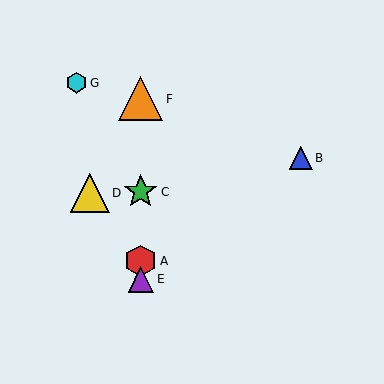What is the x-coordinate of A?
Object A is at x≈141.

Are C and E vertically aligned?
Yes, both are at x≈141.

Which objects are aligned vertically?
Objects A, C, E, F are aligned vertically.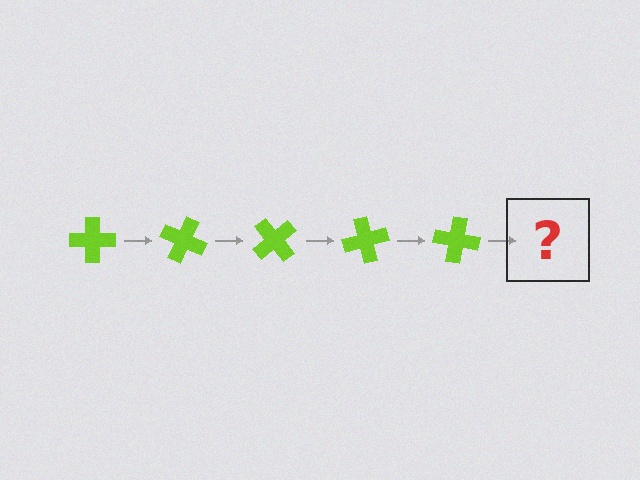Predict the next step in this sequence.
The next step is a lime cross rotated 125 degrees.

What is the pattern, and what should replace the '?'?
The pattern is that the cross rotates 25 degrees each step. The '?' should be a lime cross rotated 125 degrees.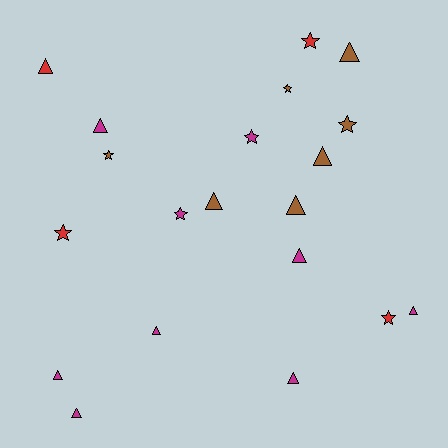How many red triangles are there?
There is 1 red triangle.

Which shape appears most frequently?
Triangle, with 12 objects.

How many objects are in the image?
There are 20 objects.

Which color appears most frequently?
Magenta, with 9 objects.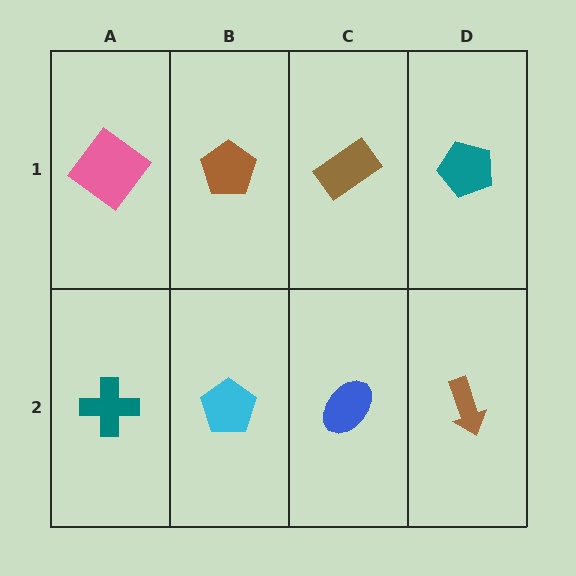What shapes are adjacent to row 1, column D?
A brown arrow (row 2, column D), a brown rectangle (row 1, column C).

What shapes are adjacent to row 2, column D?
A teal pentagon (row 1, column D), a blue ellipse (row 2, column C).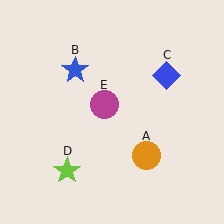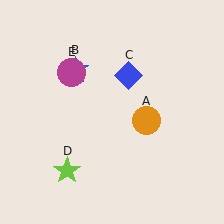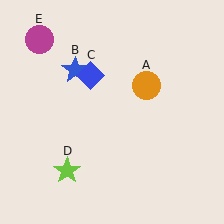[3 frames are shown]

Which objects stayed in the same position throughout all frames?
Blue star (object B) and lime star (object D) remained stationary.